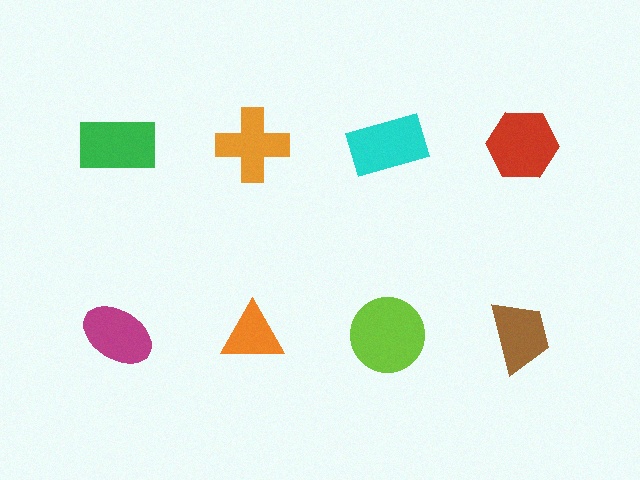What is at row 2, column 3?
A lime circle.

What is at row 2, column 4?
A brown trapezoid.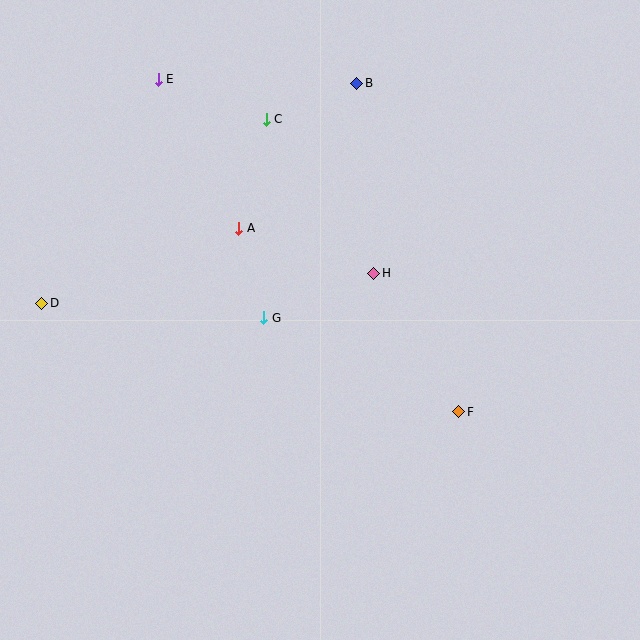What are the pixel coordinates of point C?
Point C is at (266, 119).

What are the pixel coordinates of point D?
Point D is at (42, 303).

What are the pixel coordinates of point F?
Point F is at (459, 412).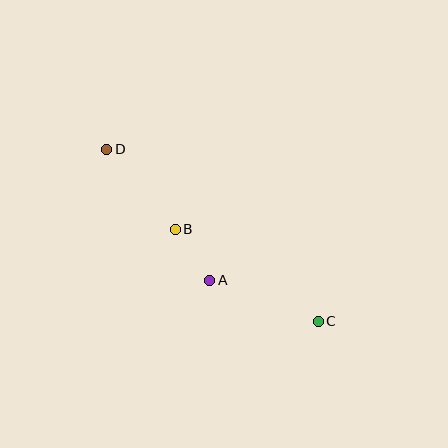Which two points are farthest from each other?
Points C and D are farthest from each other.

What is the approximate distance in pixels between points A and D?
The distance between A and D is approximately 166 pixels.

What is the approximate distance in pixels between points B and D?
The distance between B and D is approximately 105 pixels.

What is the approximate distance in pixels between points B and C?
The distance between B and C is approximately 170 pixels.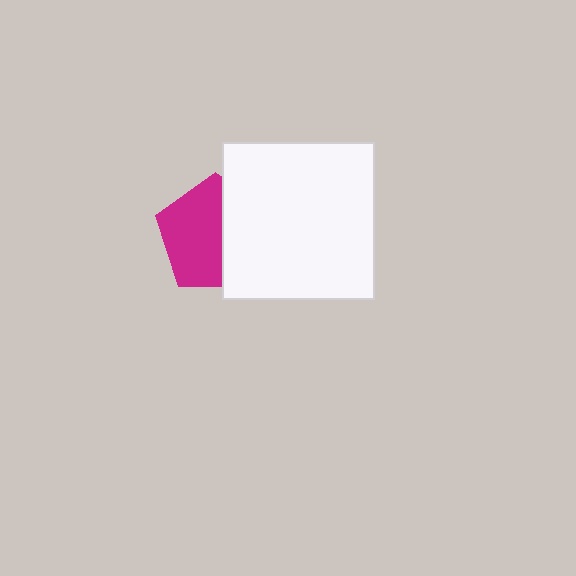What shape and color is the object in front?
The object in front is a white rectangle.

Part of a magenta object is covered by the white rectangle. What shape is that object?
It is a pentagon.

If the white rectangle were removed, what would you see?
You would see the complete magenta pentagon.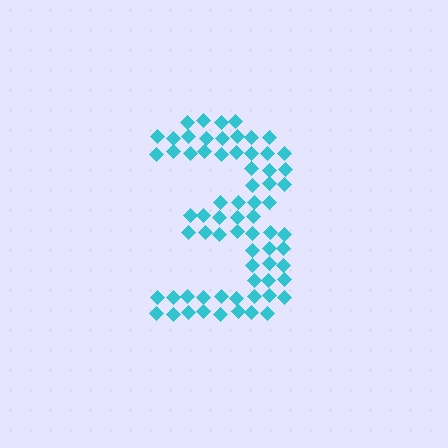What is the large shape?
The large shape is the digit 3.